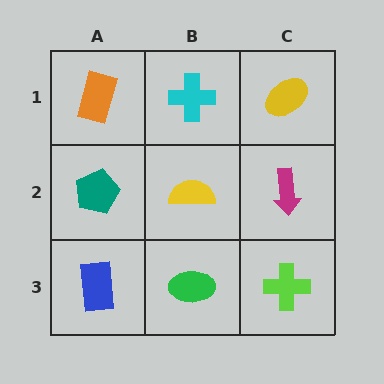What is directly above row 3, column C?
A magenta arrow.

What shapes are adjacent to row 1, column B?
A yellow semicircle (row 2, column B), an orange rectangle (row 1, column A), a yellow ellipse (row 1, column C).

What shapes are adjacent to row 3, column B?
A yellow semicircle (row 2, column B), a blue rectangle (row 3, column A), a lime cross (row 3, column C).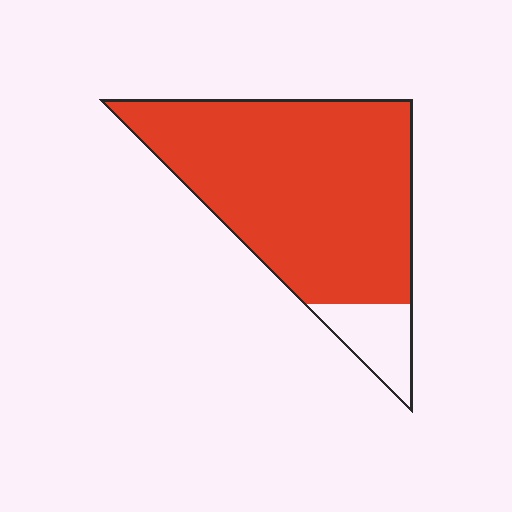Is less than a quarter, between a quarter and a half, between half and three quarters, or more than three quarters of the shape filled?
More than three quarters.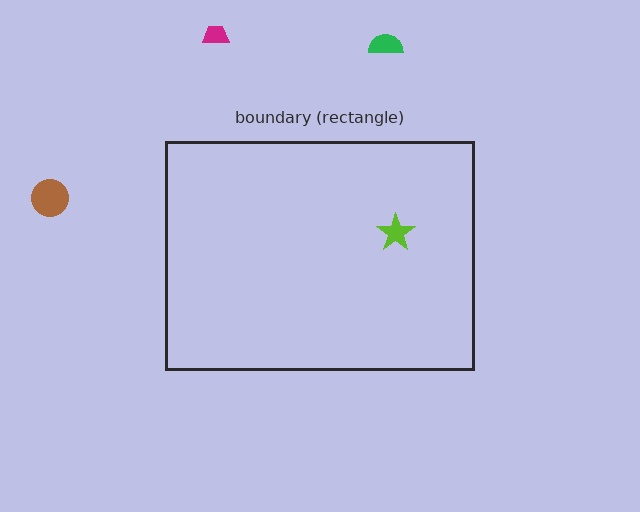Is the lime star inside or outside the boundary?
Inside.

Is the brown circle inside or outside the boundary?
Outside.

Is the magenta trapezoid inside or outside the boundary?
Outside.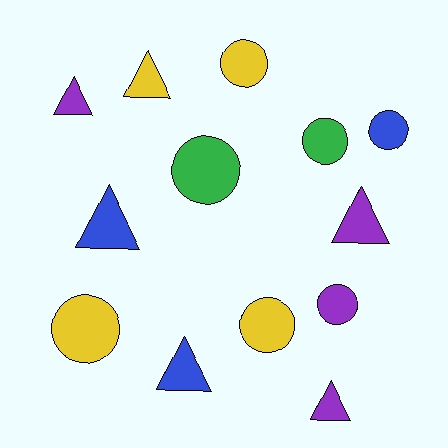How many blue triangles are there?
There are 2 blue triangles.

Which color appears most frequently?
Yellow, with 4 objects.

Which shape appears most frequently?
Circle, with 7 objects.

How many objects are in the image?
There are 13 objects.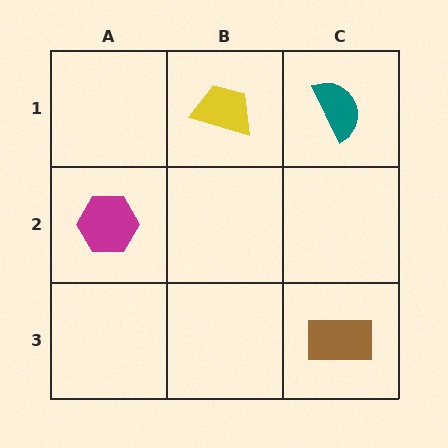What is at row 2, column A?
A magenta hexagon.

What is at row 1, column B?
A yellow trapezoid.